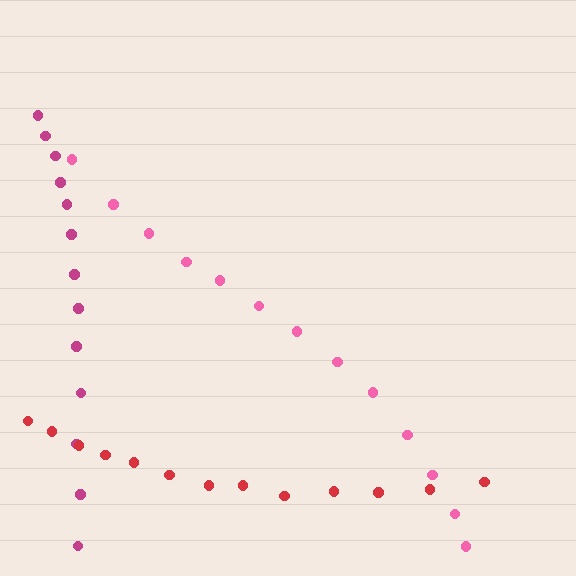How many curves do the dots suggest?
There are 3 distinct paths.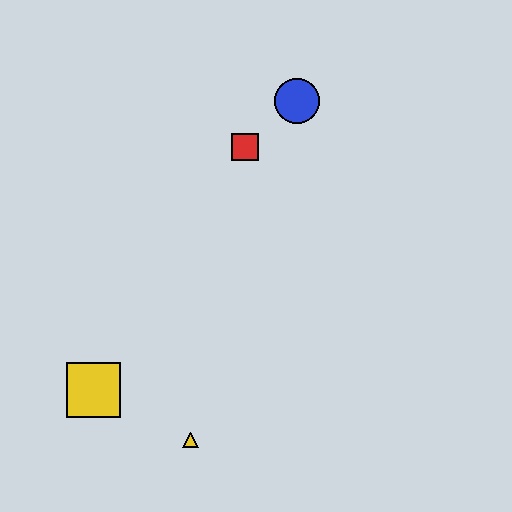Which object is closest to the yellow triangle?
The yellow square is closest to the yellow triangle.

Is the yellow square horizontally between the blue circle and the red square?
No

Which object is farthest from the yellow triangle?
The blue circle is farthest from the yellow triangle.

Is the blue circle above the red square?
Yes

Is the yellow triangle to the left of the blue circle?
Yes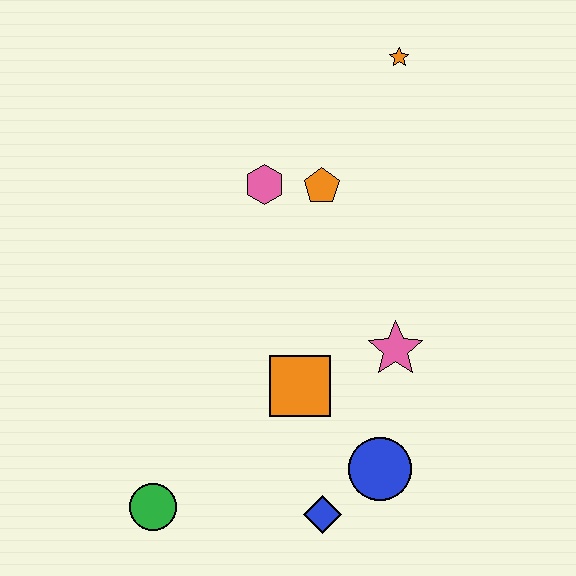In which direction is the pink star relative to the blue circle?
The pink star is above the blue circle.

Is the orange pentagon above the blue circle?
Yes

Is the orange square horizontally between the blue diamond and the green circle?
Yes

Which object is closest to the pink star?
The orange square is closest to the pink star.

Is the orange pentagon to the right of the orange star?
No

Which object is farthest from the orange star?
The green circle is farthest from the orange star.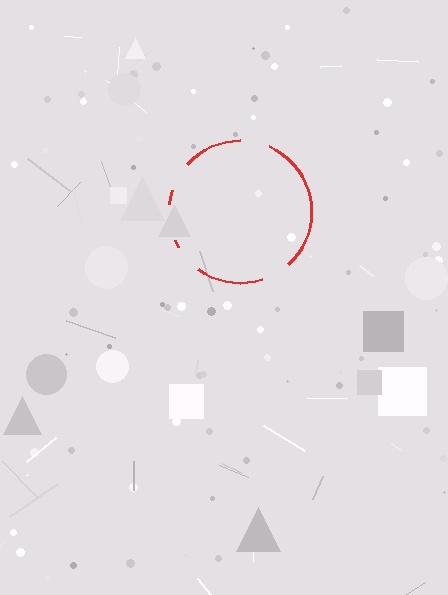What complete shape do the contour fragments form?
The contour fragments form a circle.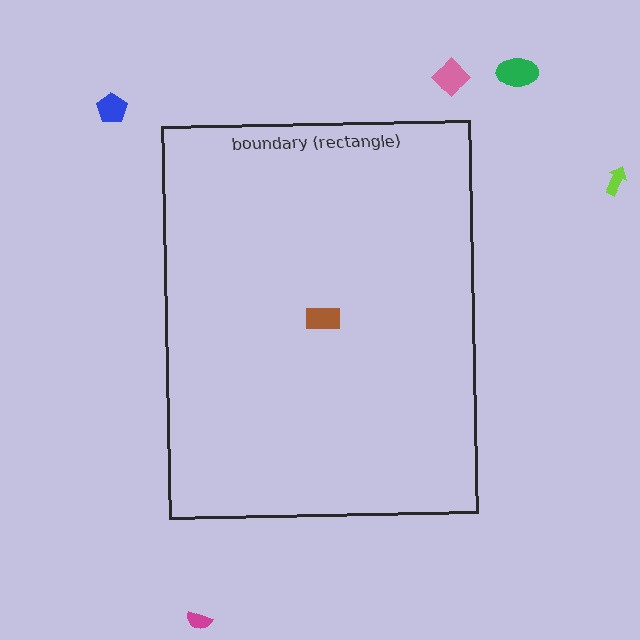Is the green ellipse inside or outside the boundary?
Outside.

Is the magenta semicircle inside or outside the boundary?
Outside.